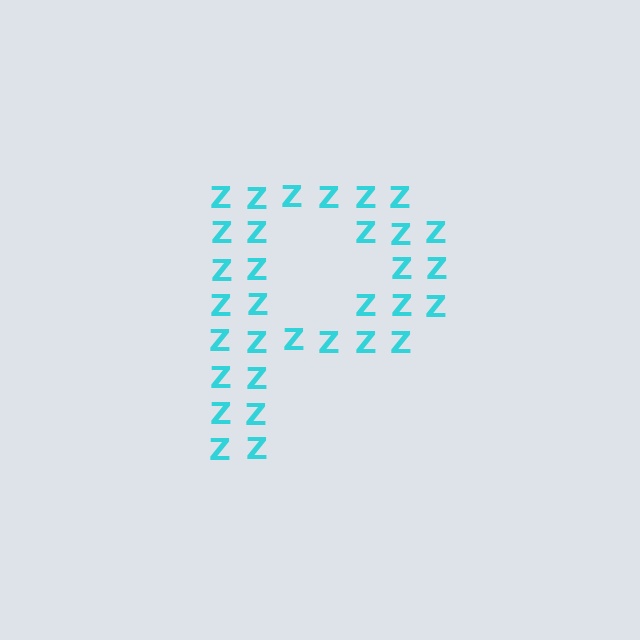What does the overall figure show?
The overall figure shows the letter P.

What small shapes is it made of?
It is made of small letter Z's.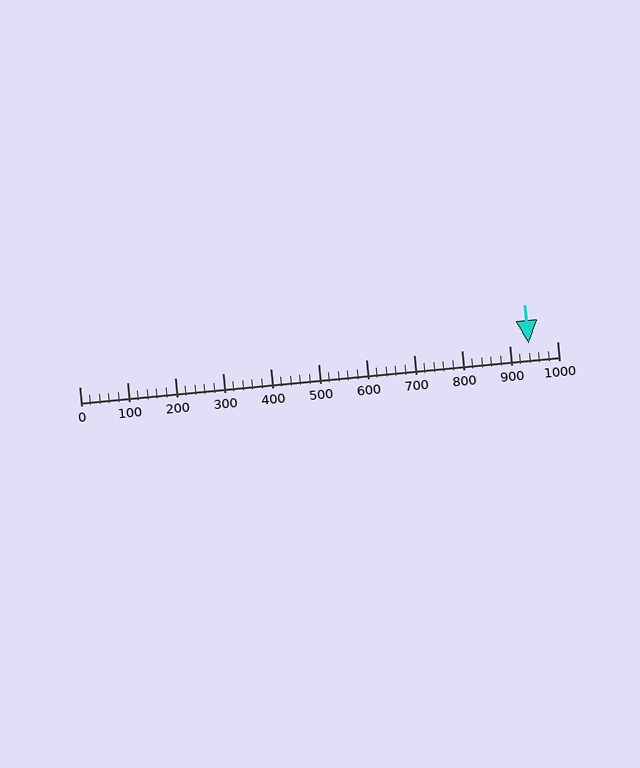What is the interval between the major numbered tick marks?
The major tick marks are spaced 100 units apart.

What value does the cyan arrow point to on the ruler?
The cyan arrow points to approximately 940.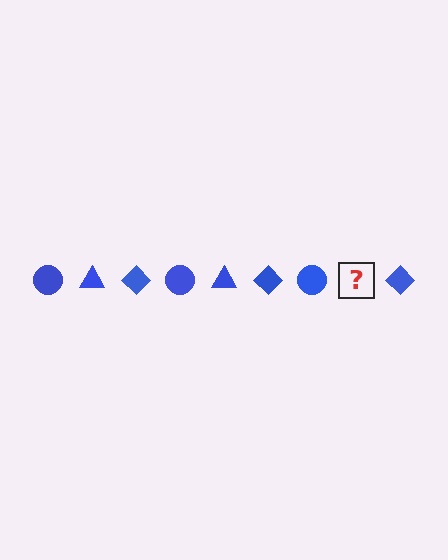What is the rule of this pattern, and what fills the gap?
The rule is that the pattern cycles through circle, triangle, diamond shapes in blue. The gap should be filled with a blue triangle.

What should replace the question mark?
The question mark should be replaced with a blue triangle.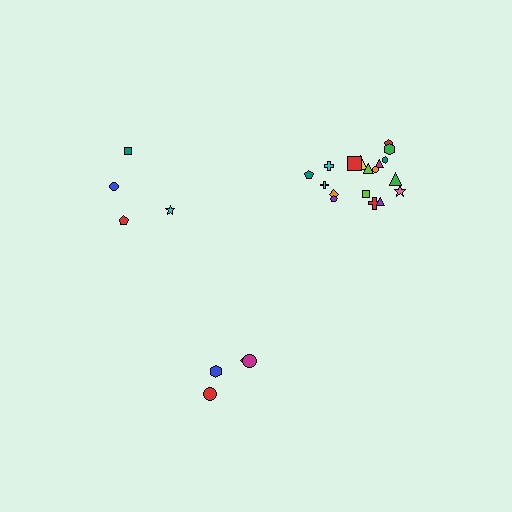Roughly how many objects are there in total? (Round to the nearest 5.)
Roughly 25 objects in total.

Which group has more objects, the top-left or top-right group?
The top-right group.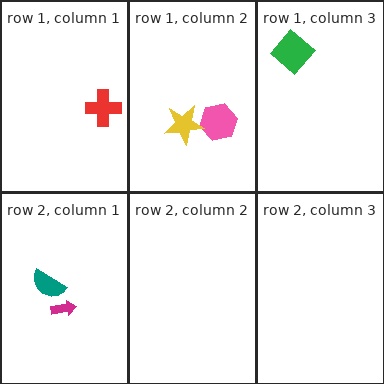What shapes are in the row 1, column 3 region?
The green diamond.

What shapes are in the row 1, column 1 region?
The red cross.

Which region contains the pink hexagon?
The row 1, column 2 region.